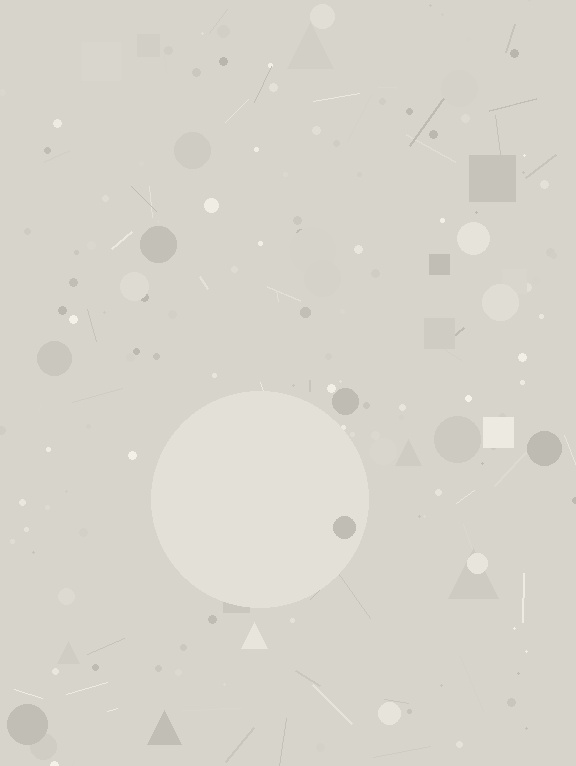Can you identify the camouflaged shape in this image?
The camouflaged shape is a circle.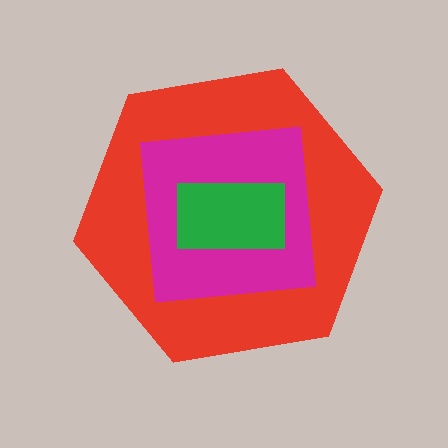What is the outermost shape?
The red hexagon.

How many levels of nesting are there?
3.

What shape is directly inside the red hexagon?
The magenta square.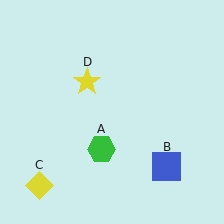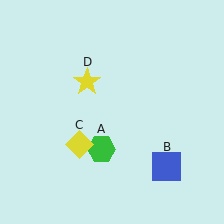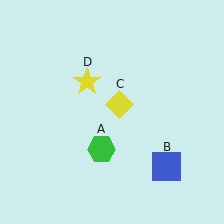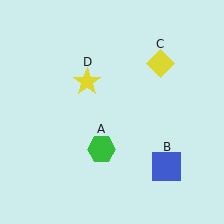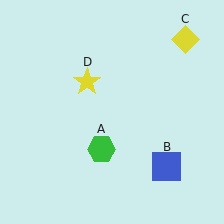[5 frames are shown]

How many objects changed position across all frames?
1 object changed position: yellow diamond (object C).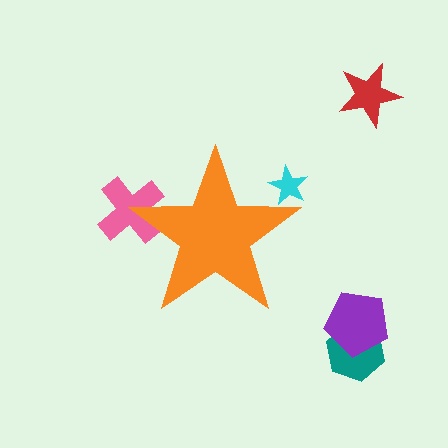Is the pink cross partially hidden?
Yes, the pink cross is partially hidden behind the orange star.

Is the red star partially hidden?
No, the red star is fully visible.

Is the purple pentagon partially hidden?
No, the purple pentagon is fully visible.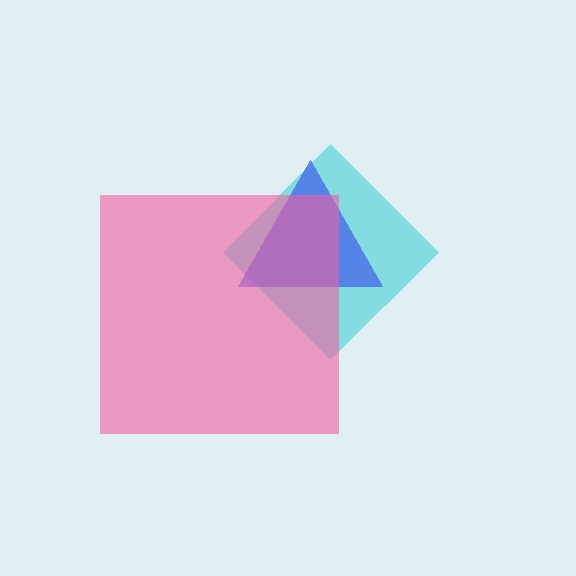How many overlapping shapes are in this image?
There are 3 overlapping shapes in the image.